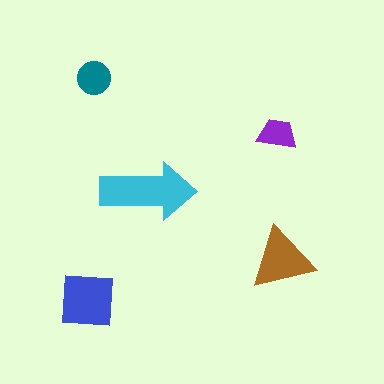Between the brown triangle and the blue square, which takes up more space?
The blue square.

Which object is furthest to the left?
The blue square is leftmost.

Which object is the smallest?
The purple trapezoid.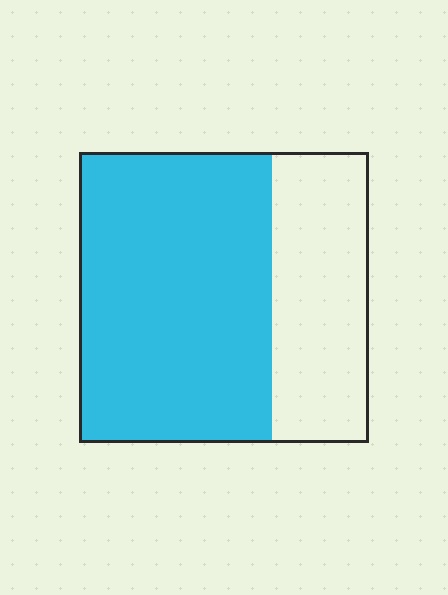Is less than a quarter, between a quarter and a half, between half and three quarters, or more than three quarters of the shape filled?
Between half and three quarters.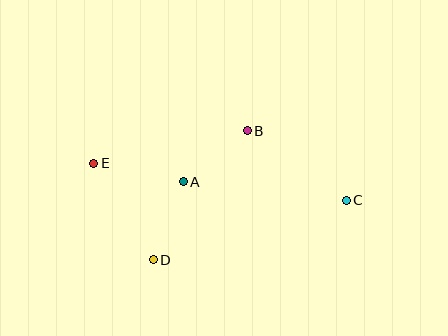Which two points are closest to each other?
Points A and B are closest to each other.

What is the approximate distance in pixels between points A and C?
The distance between A and C is approximately 164 pixels.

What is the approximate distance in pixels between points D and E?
The distance between D and E is approximately 114 pixels.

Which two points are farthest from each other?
Points C and E are farthest from each other.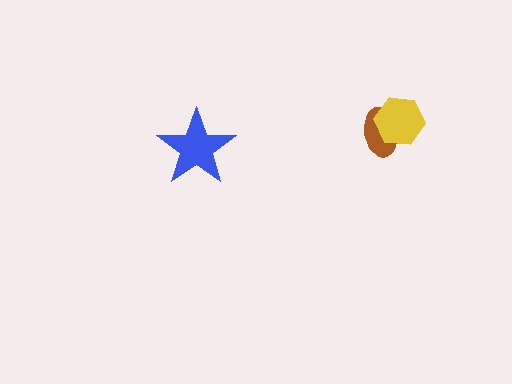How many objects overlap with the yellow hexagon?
1 object overlaps with the yellow hexagon.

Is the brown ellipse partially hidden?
Yes, it is partially covered by another shape.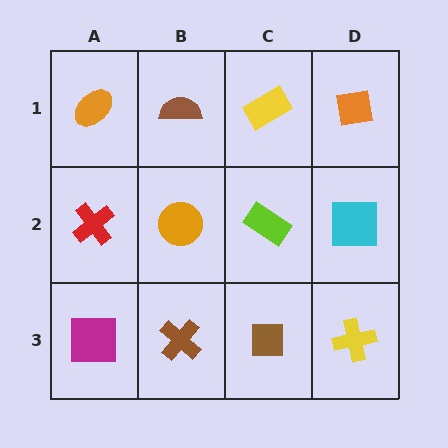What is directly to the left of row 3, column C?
A brown cross.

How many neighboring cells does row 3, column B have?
3.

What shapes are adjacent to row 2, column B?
A brown semicircle (row 1, column B), a brown cross (row 3, column B), a red cross (row 2, column A), a lime rectangle (row 2, column C).